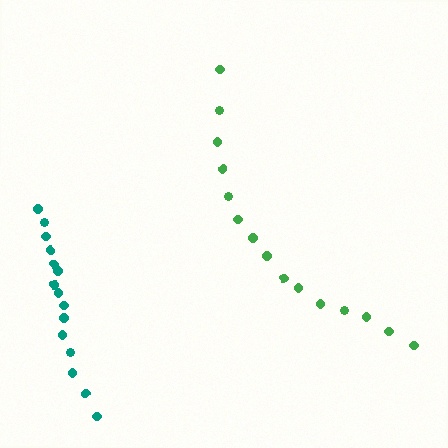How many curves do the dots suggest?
There are 2 distinct paths.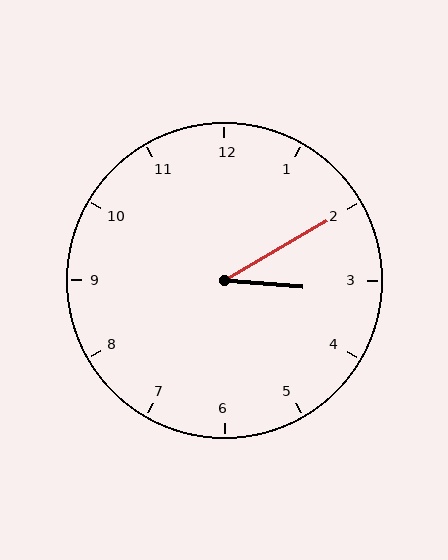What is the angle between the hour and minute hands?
Approximately 35 degrees.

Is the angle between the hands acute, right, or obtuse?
It is acute.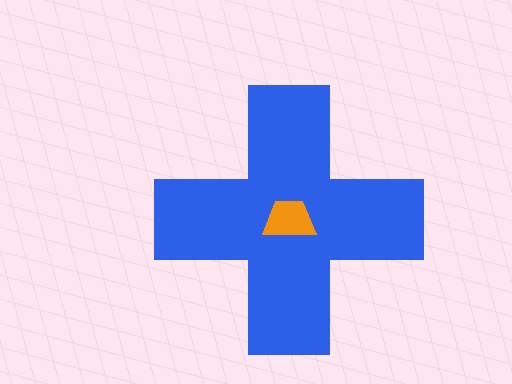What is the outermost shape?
The blue cross.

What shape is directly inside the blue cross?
The orange trapezoid.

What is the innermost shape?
The orange trapezoid.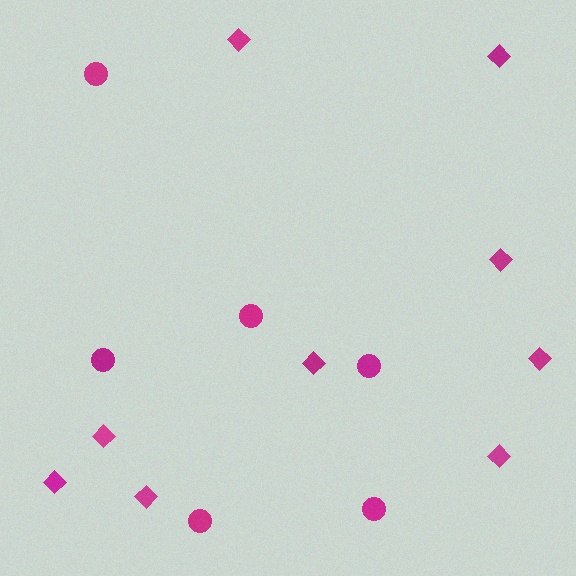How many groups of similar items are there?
There are 2 groups: one group of diamonds (9) and one group of circles (6).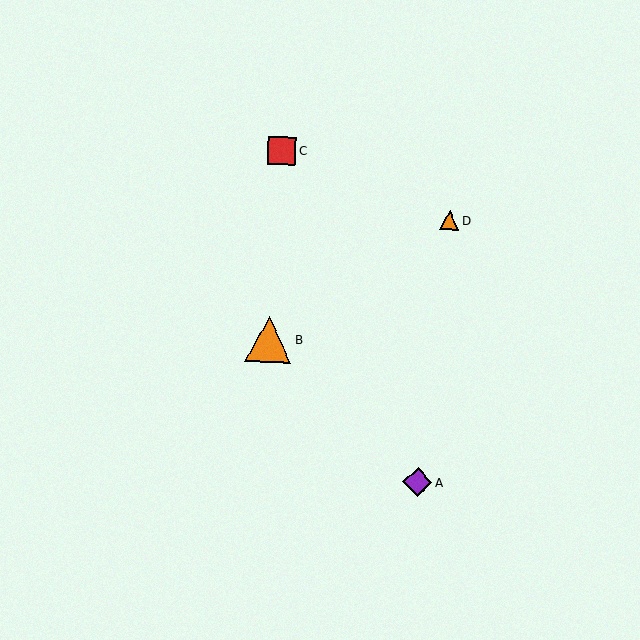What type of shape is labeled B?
Shape B is an orange triangle.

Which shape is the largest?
The orange triangle (labeled B) is the largest.